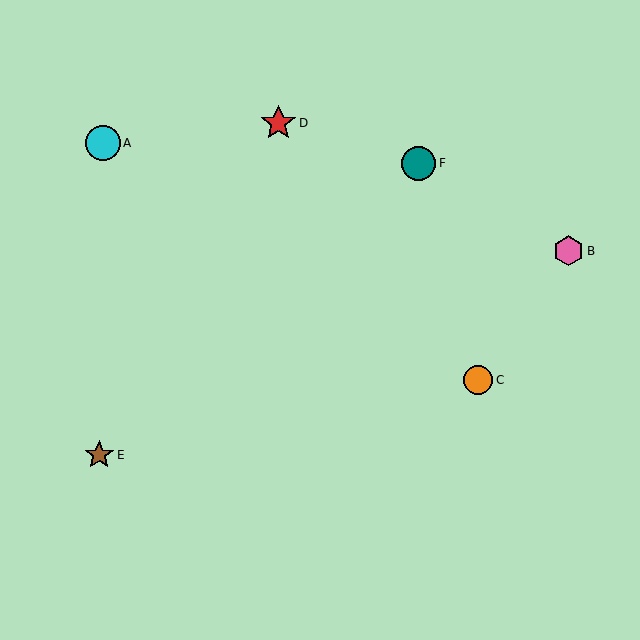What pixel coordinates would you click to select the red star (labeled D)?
Click at (278, 123) to select the red star D.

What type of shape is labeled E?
Shape E is a brown star.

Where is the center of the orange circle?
The center of the orange circle is at (478, 380).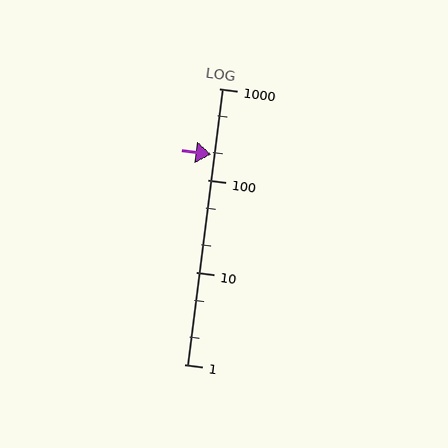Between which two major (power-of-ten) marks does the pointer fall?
The pointer is between 100 and 1000.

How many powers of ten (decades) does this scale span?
The scale spans 3 decades, from 1 to 1000.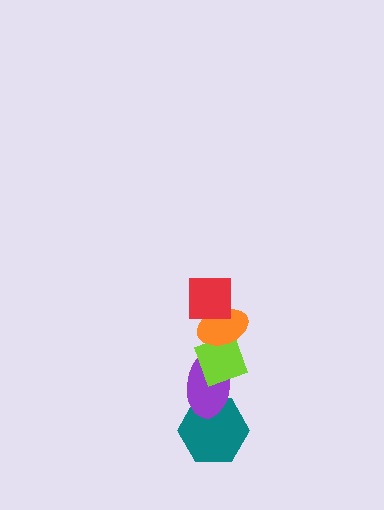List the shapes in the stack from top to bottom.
From top to bottom: the red square, the orange ellipse, the lime diamond, the purple ellipse, the teal hexagon.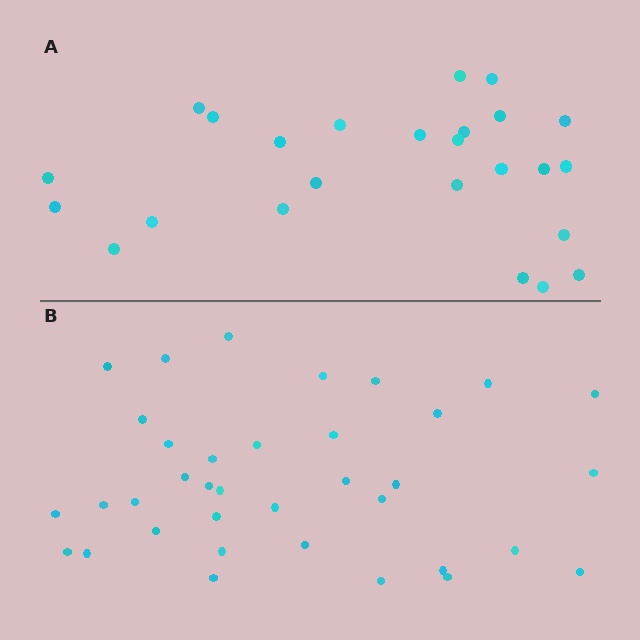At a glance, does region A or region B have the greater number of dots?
Region B (the bottom region) has more dots.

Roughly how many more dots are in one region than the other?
Region B has roughly 12 or so more dots than region A.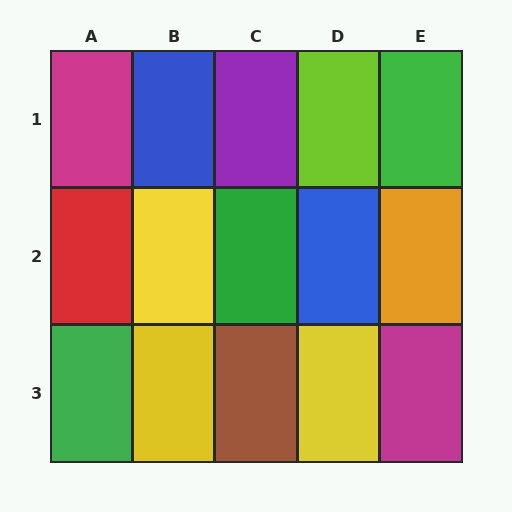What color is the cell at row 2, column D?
Blue.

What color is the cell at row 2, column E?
Orange.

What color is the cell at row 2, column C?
Green.